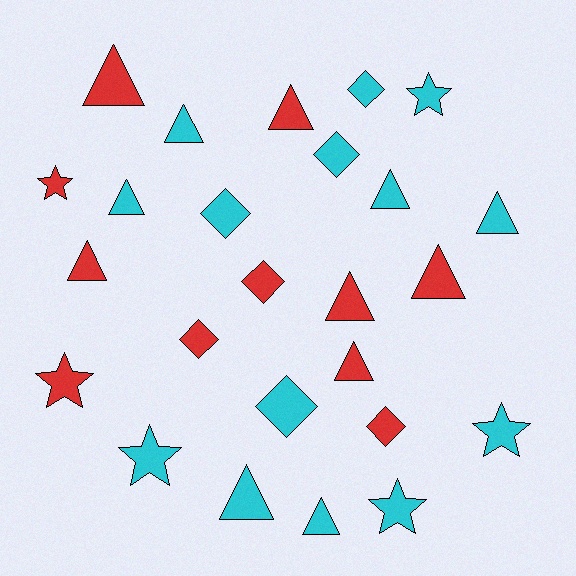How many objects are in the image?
There are 25 objects.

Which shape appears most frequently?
Triangle, with 12 objects.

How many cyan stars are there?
There are 4 cyan stars.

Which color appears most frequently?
Cyan, with 14 objects.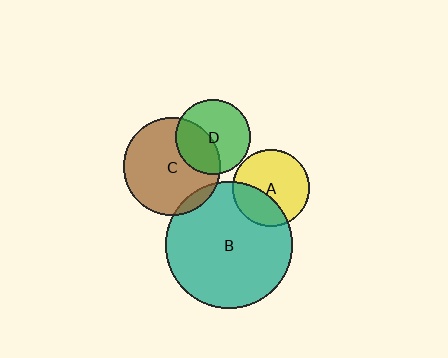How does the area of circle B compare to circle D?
Approximately 2.8 times.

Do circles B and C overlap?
Yes.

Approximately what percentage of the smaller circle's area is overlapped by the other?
Approximately 10%.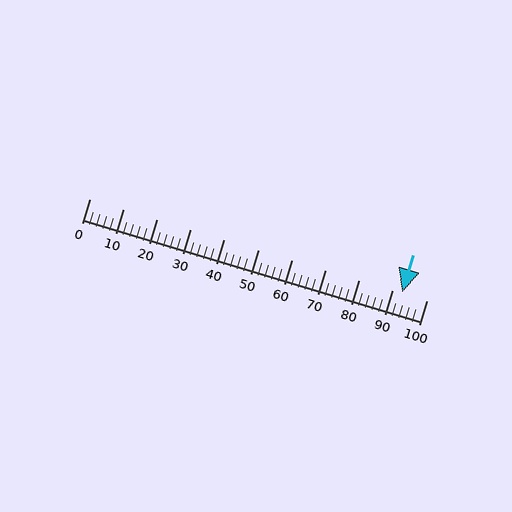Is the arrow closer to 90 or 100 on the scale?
The arrow is closer to 90.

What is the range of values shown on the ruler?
The ruler shows values from 0 to 100.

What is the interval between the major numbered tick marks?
The major tick marks are spaced 10 units apart.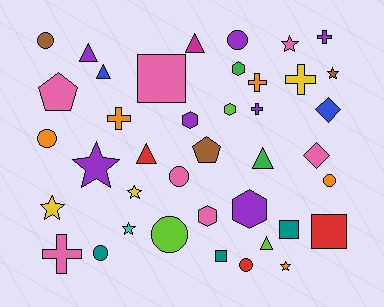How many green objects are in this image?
There are 2 green objects.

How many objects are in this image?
There are 40 objects.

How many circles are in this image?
There are 8 circles.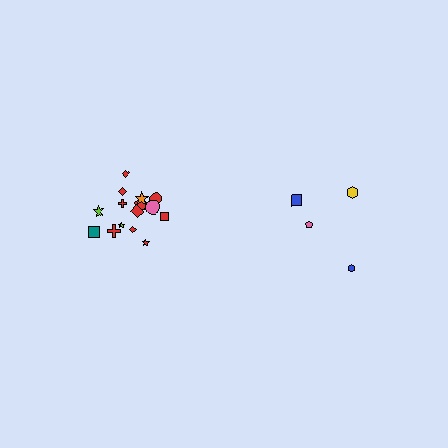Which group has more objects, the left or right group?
The left group.